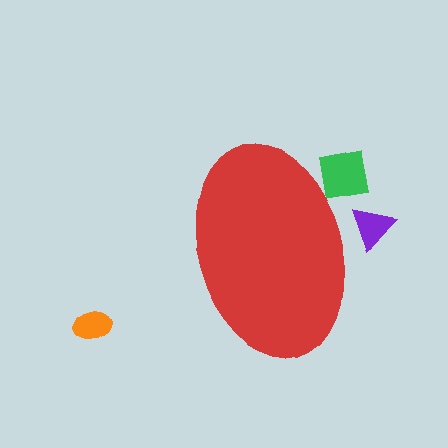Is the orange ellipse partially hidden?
No, the orange ellipse is fully visible.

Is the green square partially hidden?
Yes, the green square is partially hidden behind the red ellipse.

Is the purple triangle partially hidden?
Yes, the purple triangle is partially hidden behind the red ellipse.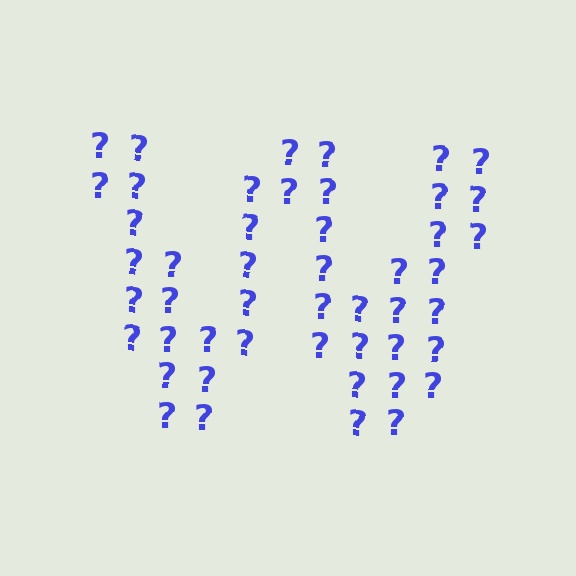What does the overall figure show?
The overall figure shows the letter W.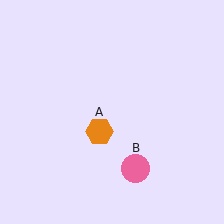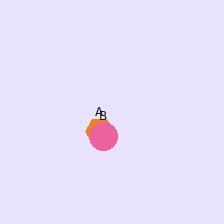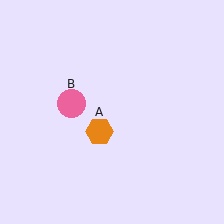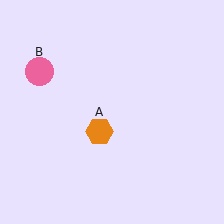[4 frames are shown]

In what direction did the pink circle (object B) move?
The pink circle (object B) moved up and to the left.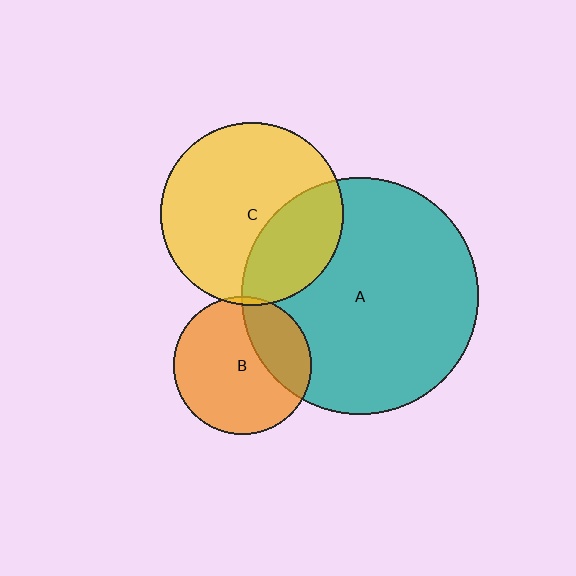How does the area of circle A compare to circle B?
Approximately 3.0 times.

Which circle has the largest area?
Circle A (teal).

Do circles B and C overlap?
Yes.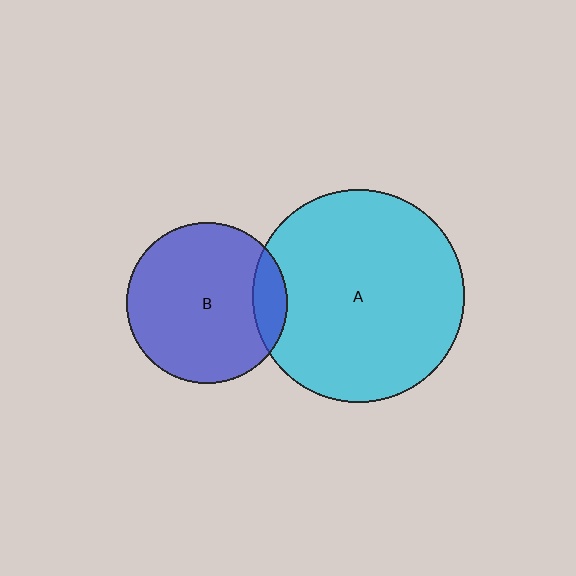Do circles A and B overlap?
Yes.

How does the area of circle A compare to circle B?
Approximately 1.7 times.